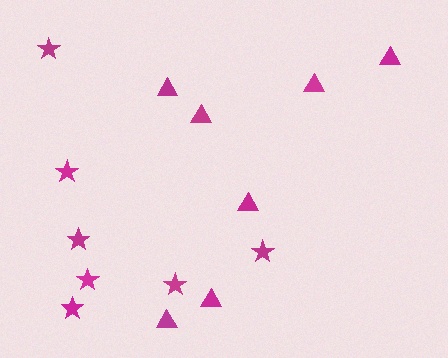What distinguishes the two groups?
There are 2 groups: one group of stars (7) and one group of triangles (7).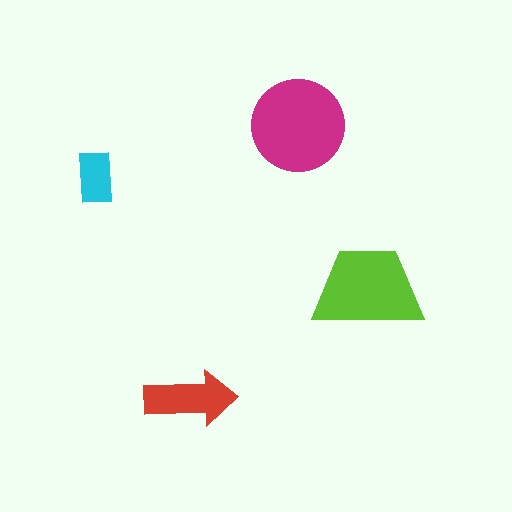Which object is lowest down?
The red arrow is bottommost.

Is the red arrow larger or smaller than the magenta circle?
Smaller.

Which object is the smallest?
The cyan rectangle.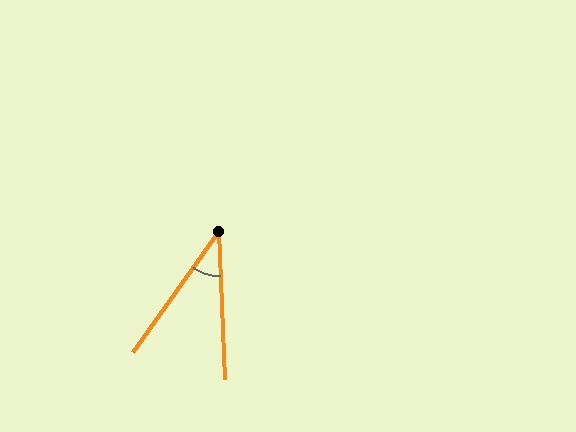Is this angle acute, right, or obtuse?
It is acute.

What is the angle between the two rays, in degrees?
Approximately 38 degrees.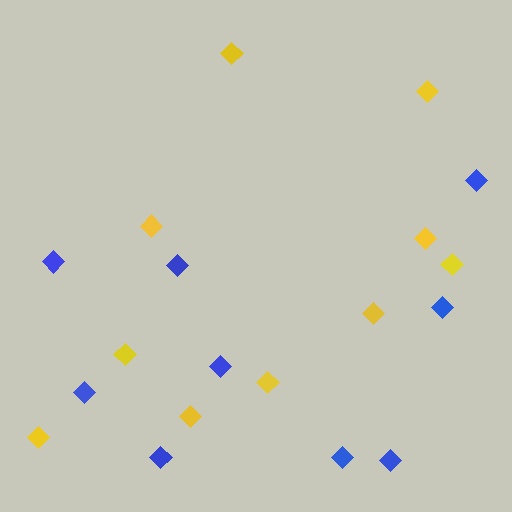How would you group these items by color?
There are 2 groups: one group of yellow diamonds (10) and one group of blue diamonds (9).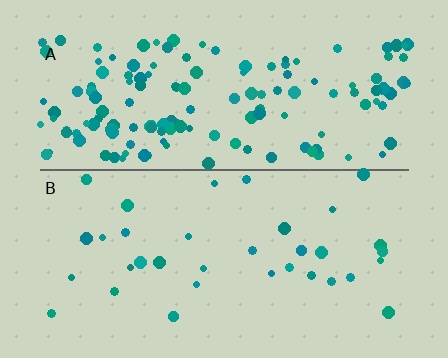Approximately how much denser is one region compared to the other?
Approximately 4.3× — region A over region B.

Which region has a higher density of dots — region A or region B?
A (the top).